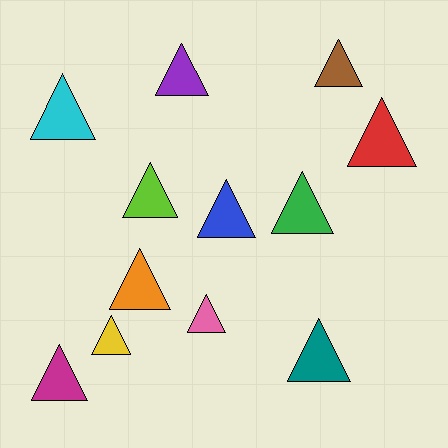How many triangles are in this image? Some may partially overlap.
There are 12 triangles.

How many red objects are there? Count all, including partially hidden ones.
There is 1 red object.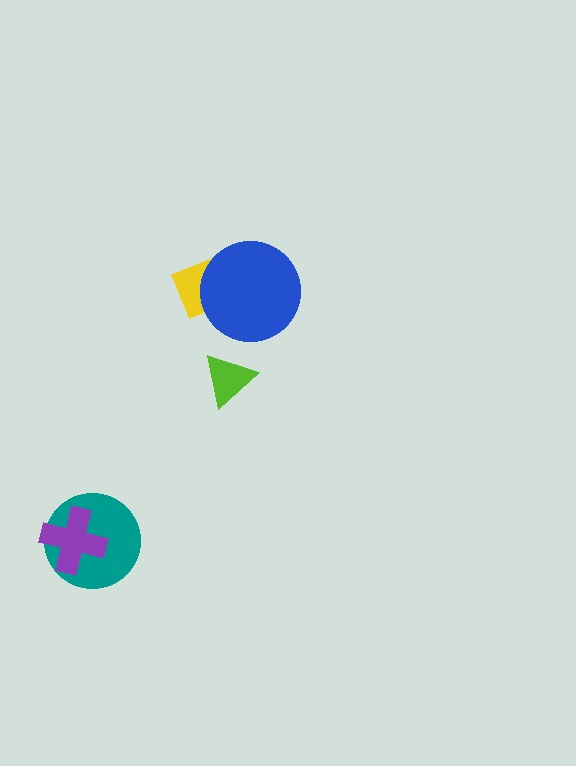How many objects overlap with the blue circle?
1 object overlaps with the blue circle.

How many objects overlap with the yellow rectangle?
1 object overlaps with the yellow rectangle.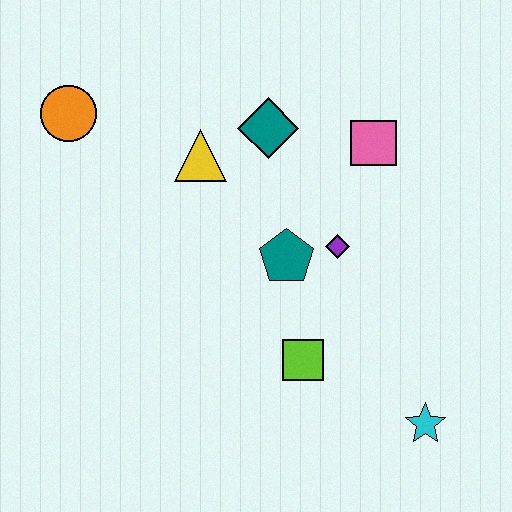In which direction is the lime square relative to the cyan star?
The lime square is to the left of the cyan star.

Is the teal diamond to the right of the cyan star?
No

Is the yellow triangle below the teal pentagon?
No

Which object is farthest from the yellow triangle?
The cyan star is farthest from the yellow triangle.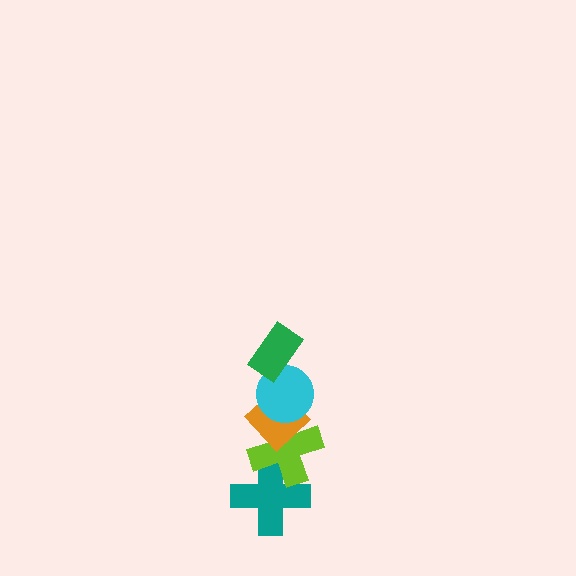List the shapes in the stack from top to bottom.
From top to bottom: the green rectangle, the cyan circle, the orange diamond, the lime cross, the teal cross.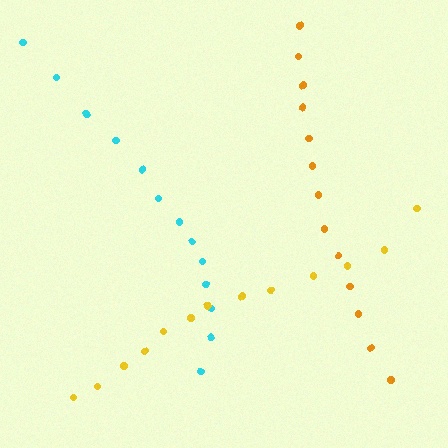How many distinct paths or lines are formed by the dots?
There are 3 distinct paths.